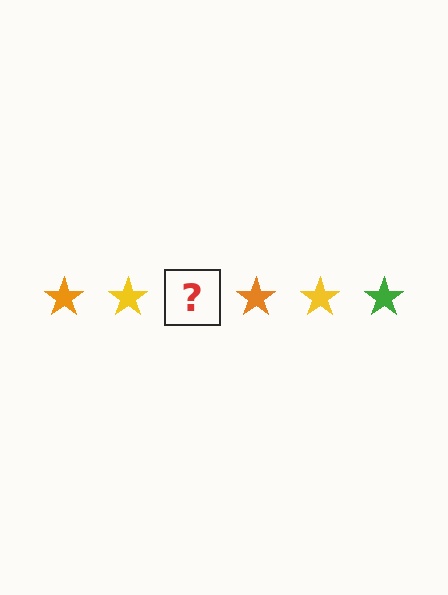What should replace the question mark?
The question mark should be replaced with a green star.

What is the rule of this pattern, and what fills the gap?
The rule is that the pattern cycles through orange, yellow, green stars. The gap should be filled with a green star.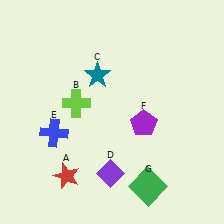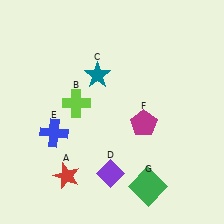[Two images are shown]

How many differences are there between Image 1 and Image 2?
There is 1 difference between the two images.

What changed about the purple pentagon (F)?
In Image 1, F is purple. In Image 2, it changed to magenta.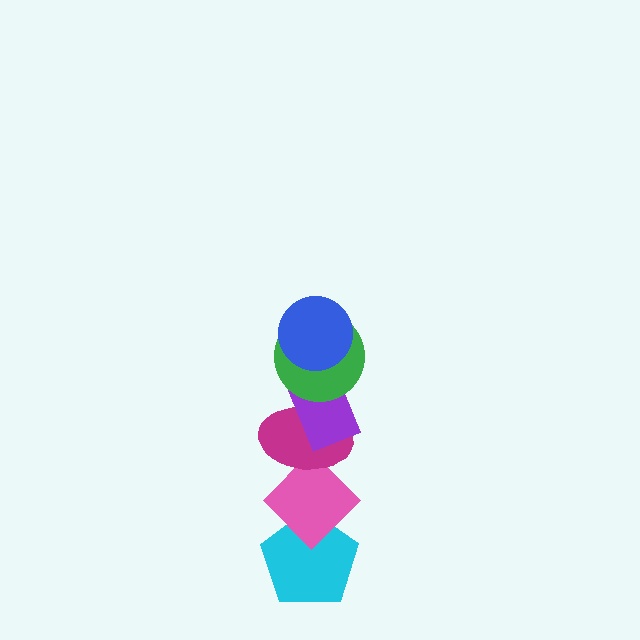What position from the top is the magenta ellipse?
The magenta ellipse is 4th from the top.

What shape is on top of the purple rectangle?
The green circle is on top of the purple rectangle.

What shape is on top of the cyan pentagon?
The pink diamond is on top of the cyan pentagon.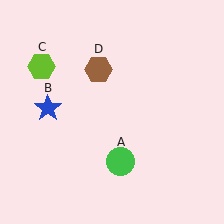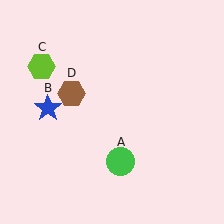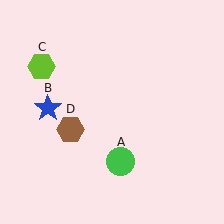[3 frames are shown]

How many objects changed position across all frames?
1 object changed position: brown hexagon (object D).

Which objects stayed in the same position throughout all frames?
Green circle (object A) and blue star (object B) and lime hexagon (object C) remained stationary.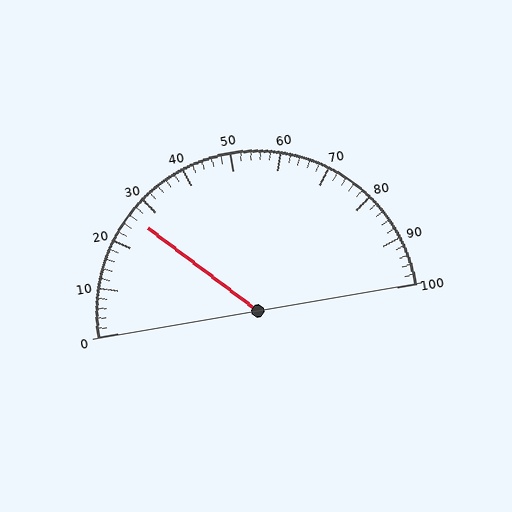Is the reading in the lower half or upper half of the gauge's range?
The reading is in the lower half of the range (0 to 100).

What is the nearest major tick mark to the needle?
The nearest major tick mark is 30.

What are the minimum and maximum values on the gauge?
The gauge ranges from 0 to 100.